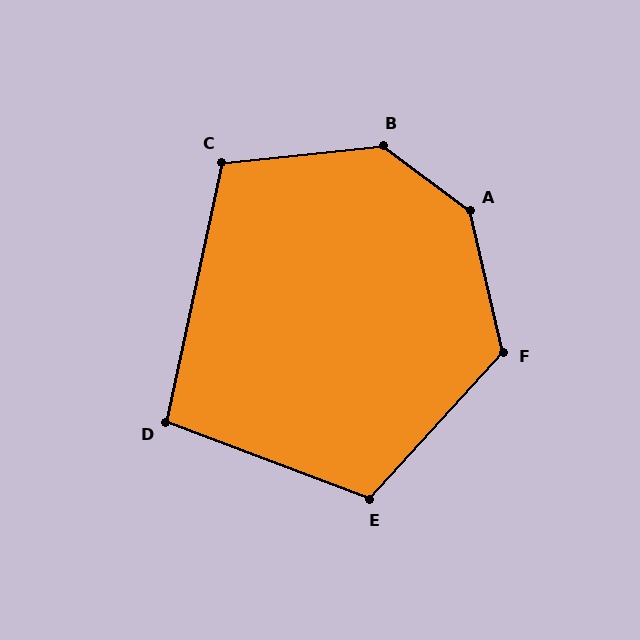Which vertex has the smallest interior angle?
D, at approximately 98 degrees.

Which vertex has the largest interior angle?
A, at approximately 140 degrees.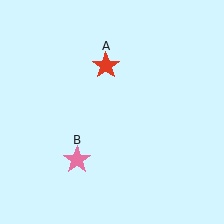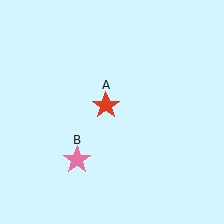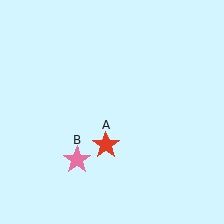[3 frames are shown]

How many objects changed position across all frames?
1 object changed position: red star (object A).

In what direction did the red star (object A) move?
The red star (object A) moved down.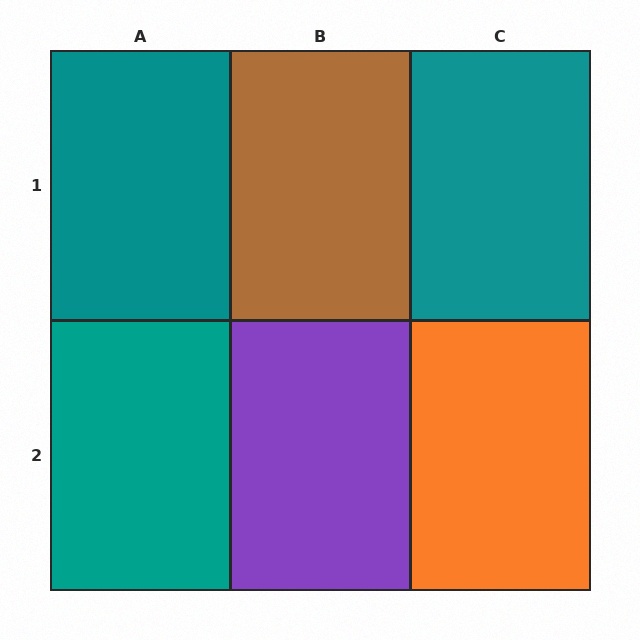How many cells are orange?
1 cell is orange.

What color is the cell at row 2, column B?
Purple.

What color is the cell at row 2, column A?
Teal.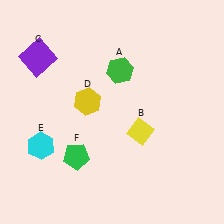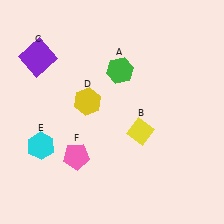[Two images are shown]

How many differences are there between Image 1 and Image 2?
There is 1 difference between the two images.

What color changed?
The pentagon (F) changed from green in Image 1 to pink in Image 2.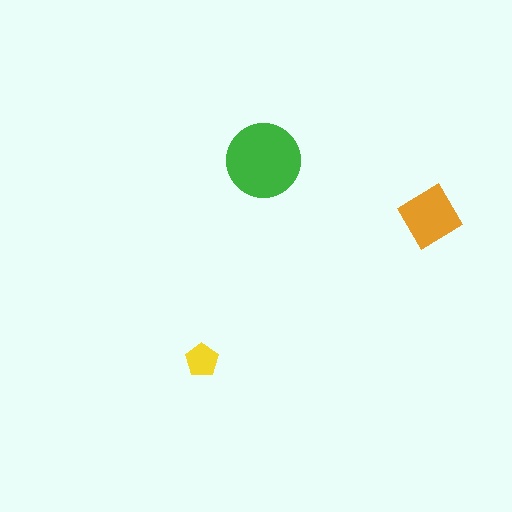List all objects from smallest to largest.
The yellow pentagon, the orange diamond, the green circle.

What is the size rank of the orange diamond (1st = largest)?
2nd.